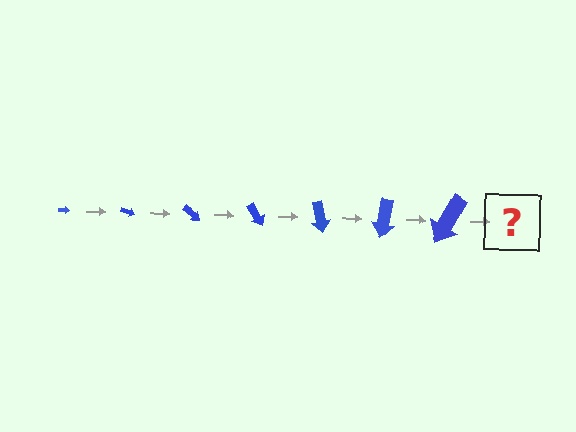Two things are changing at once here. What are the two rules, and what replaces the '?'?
The two rules are that the arrow grows larger each step and it rotates 20 degrees each step. The '?' should be an arrow, larger than the previous one and rotated 140 degrees from the start.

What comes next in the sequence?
The next element should be an arrow, larger than the previous one and rotated 140 degrees from the start.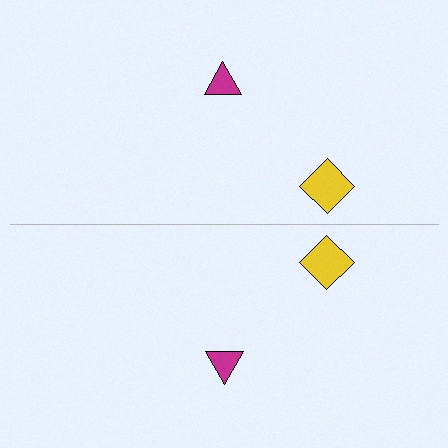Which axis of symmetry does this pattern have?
The pattern has a horizontal axis of symmetry running through the center of the image.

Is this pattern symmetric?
Yes, this pattern has bilateral (reflection) symmetry.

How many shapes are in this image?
There are 4 shapes in this image.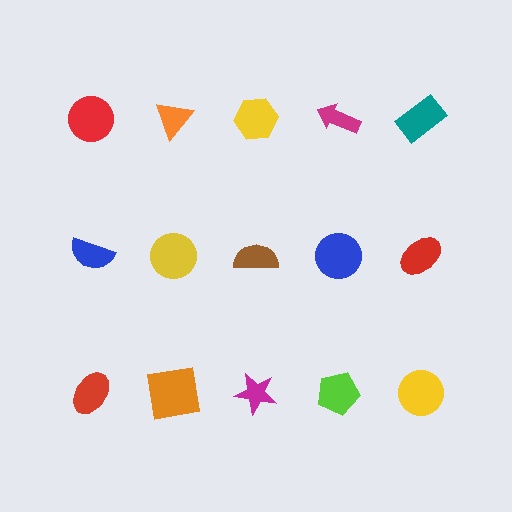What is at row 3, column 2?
An orange square.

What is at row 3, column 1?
A red ellipse.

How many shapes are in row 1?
5 shapes.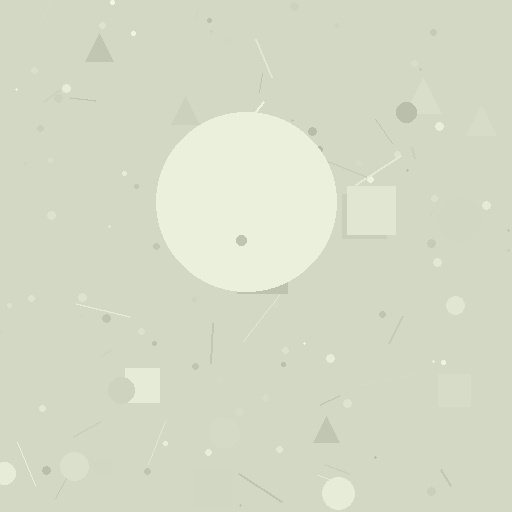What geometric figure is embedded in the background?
A circle is embedded in the background.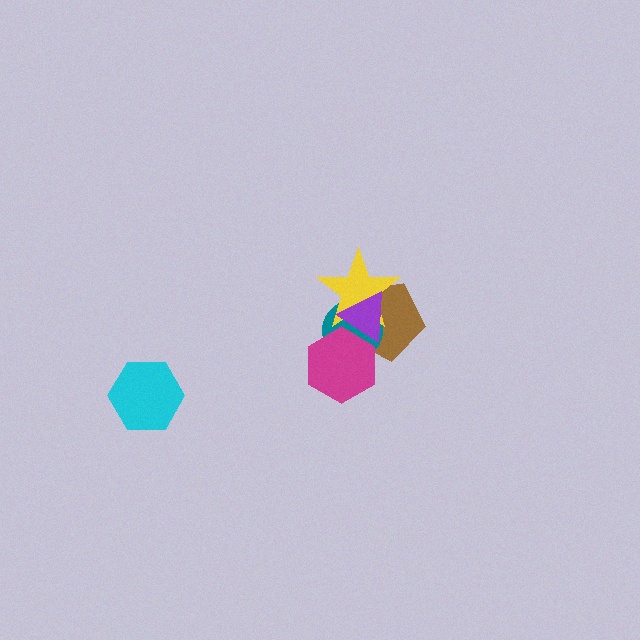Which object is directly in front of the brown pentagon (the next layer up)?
The teal circle is directly in front of the brown pentagon.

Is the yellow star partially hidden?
Yes, it is partially covered by another shape.